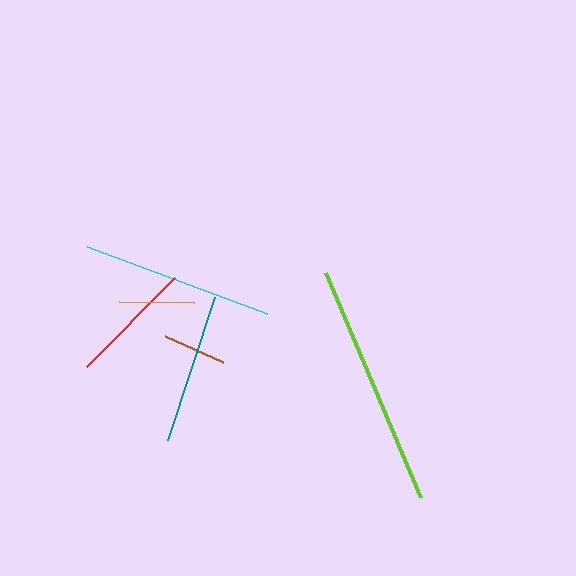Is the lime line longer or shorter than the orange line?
The lime line is longer than the orange line.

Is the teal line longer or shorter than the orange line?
The teal line is longer than the orange line.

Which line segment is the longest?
The lime line is the longest at approximately 245 pixels.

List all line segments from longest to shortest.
From longest to shortest: lime, cyan, teal, red, orange, brown.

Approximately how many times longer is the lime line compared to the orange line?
The lime line is approximately 3.3 times the length of the orange line.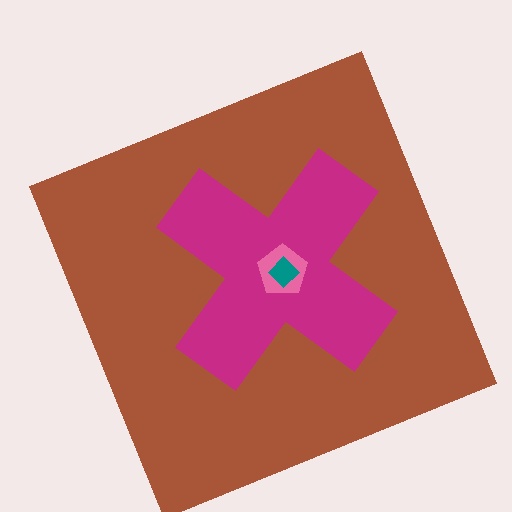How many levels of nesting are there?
4.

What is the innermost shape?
The teal diamond.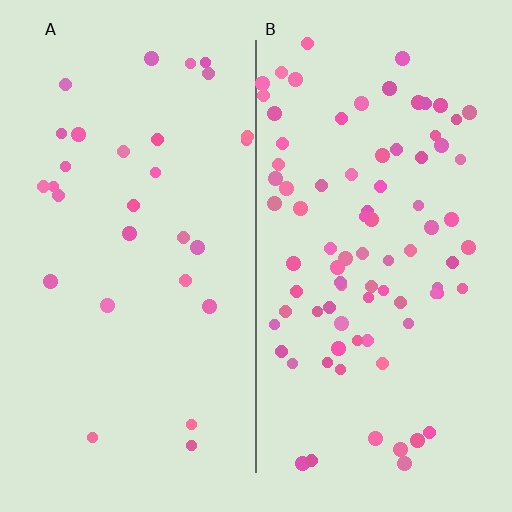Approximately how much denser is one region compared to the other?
Approximately 2.8× — region B over region A.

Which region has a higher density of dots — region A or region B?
B (the right).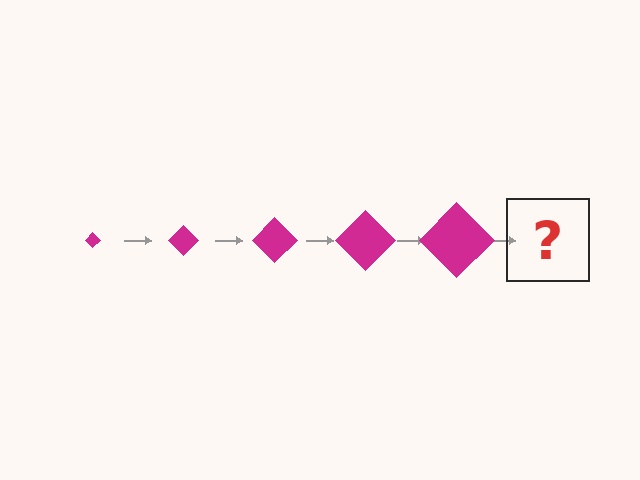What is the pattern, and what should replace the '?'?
The pattern is that the diamond gets progressively larger each step. The '?' should be a magenta diamond, larger than the previous one.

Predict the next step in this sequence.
The next step is a magenta diamond, larger than the previous one.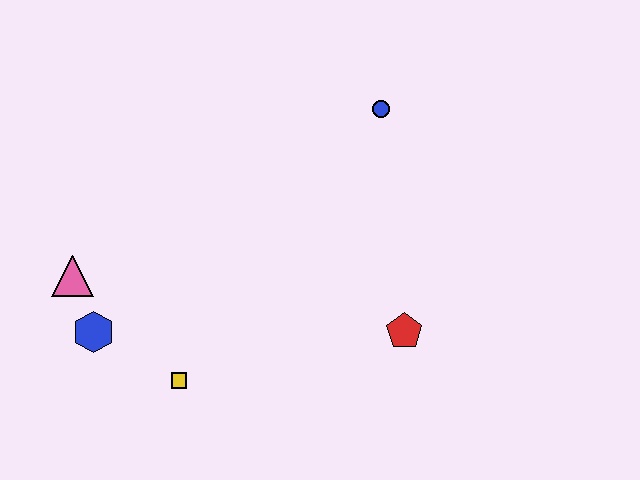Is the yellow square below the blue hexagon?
Yes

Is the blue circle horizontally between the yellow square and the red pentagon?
Yes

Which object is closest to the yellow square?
The blue hexagon is closest to the yellow square.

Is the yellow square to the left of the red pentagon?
Yes